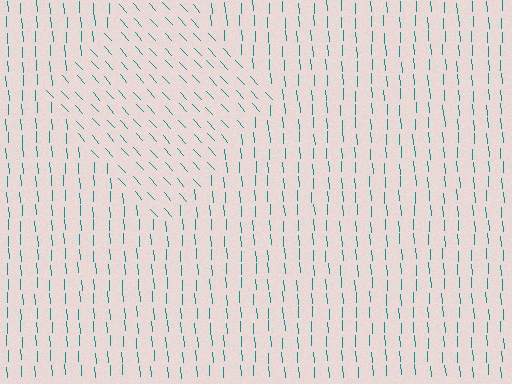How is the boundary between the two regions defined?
The boundary is defined purely by a change in line orientation (approximately 39 degrees difference). All lines are the same color and thickness.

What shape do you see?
I see a diamond.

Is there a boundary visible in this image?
Yes, there is a texture boundary formed by a change in line orientation.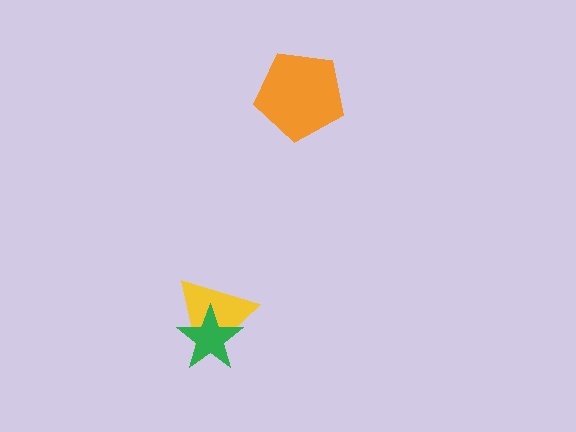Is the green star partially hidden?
No, no other shape covers it.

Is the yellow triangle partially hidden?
Yes, it is partially covered by another shape.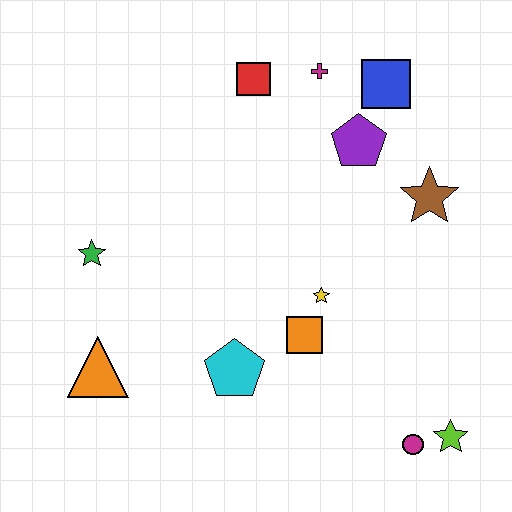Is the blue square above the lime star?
Yes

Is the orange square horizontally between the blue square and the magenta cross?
No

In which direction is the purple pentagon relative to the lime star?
The purple pentagon is above the lime star.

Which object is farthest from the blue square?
The orange triangle is farthest from the blue square.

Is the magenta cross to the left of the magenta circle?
Yes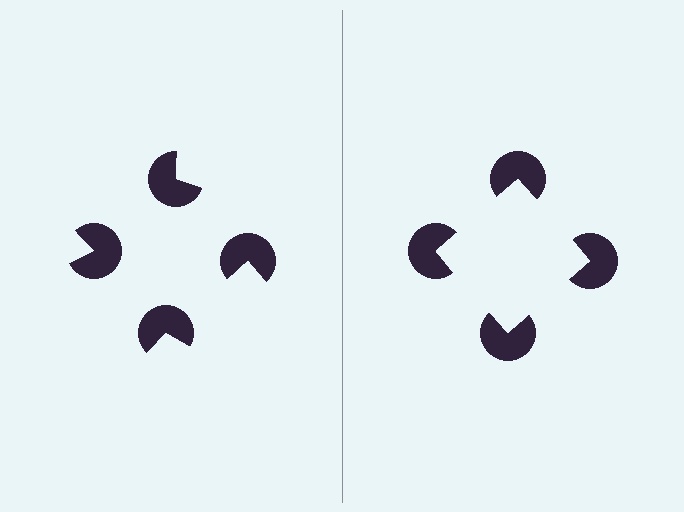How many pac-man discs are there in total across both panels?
8 — 4 on each side.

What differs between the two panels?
The pac-man discs are positioned identically on both sides; only the wedge orientations differ. On the right they align to a square; on the left they are misaligned.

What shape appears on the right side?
An illusory square.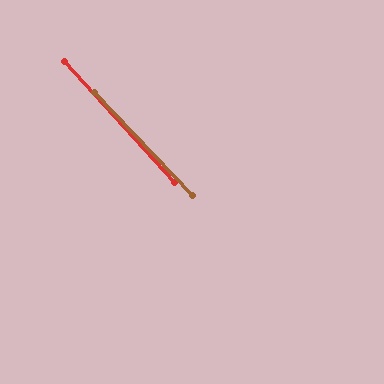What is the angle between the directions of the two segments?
Approximately 1 degree.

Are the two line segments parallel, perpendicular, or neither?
Parallel — their directions differ by only 1.0°.